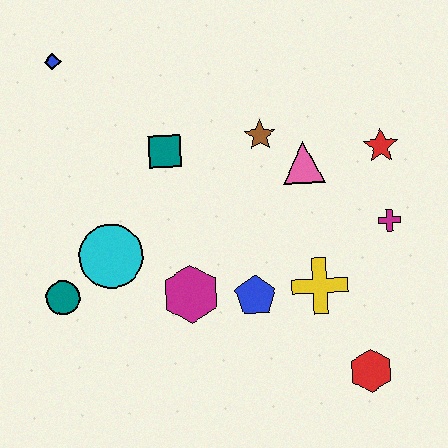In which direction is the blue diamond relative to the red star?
The blue diamond is to the left of the red star.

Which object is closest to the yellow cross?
The blue pentagon is closest to the yellow cross.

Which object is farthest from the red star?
The teal circle is farthest from the red star.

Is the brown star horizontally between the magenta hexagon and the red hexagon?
Yes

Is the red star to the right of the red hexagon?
Yes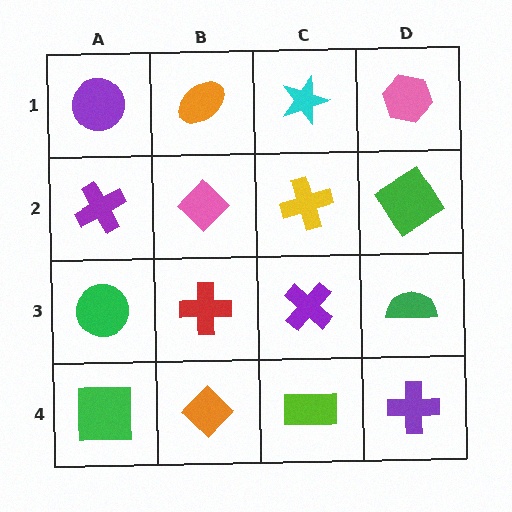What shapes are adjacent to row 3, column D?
A green diamond (row 2, column D), a purple cross (row 4, column D), a purple cross (row 3, column C).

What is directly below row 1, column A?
A purple cross.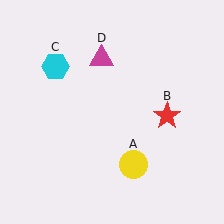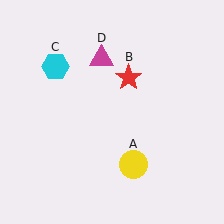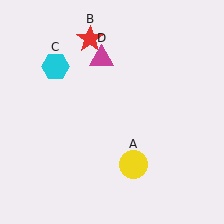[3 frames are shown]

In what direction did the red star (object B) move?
The red star (object B) moved up and to the left.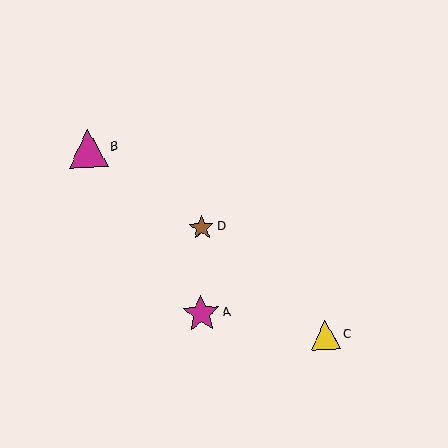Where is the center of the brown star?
The center of the brown star is at (202, 228).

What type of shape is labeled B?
Shape B is a magenta triangle.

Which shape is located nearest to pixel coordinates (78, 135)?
The magenta triangle (labeled B) at (88, 148) is nearest to that location.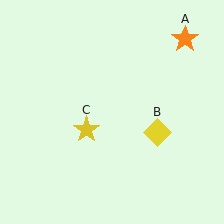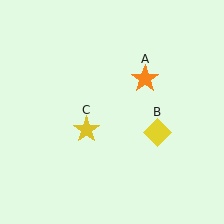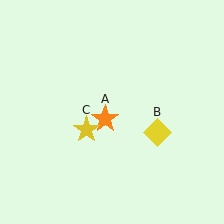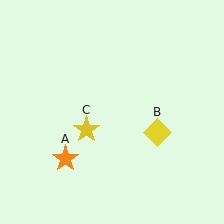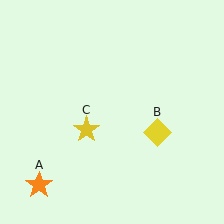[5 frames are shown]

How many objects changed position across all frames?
1 object changed position: orange star (object A).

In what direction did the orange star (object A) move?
The orange star (object A) moved down and to the left.